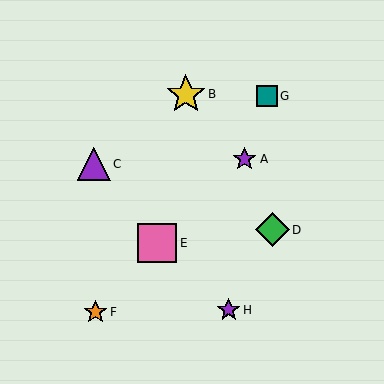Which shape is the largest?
The pink square (labeled E) is the largest.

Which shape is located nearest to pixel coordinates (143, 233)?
The pink square (labeled E) at (157, 243) is nearest to that location.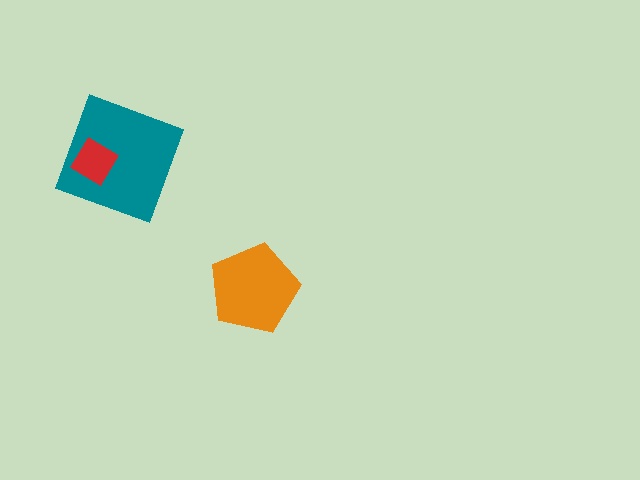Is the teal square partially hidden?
Yes, it is partially covered by another shape.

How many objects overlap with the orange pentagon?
0 objects overlap with the orange pentagon.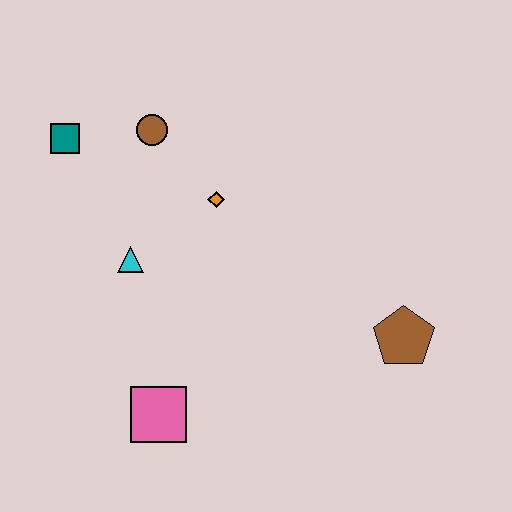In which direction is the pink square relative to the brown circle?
The pink square is below the brown circle.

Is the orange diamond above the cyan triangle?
Yes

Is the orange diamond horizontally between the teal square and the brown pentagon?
Yes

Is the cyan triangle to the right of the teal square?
Yes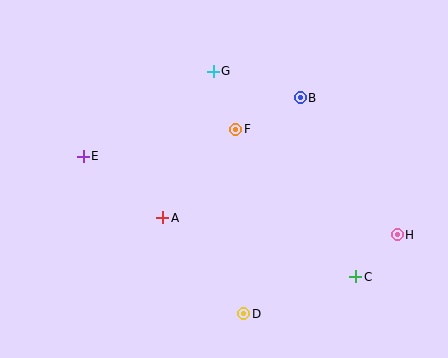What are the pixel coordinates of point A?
Point A is at (163, 218).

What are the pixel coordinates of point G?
Point G is at (213, 71).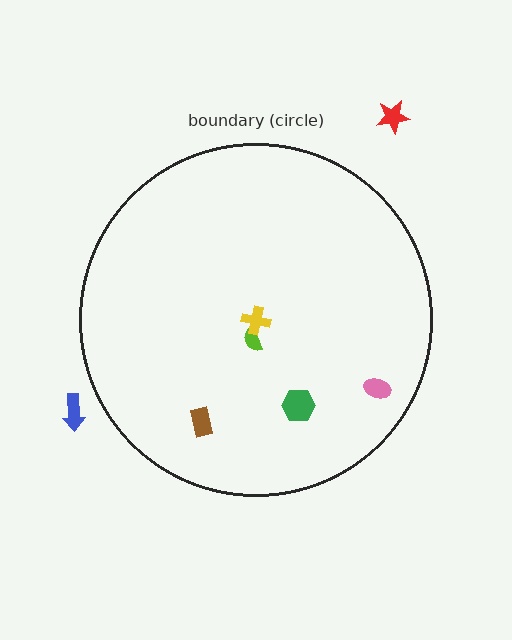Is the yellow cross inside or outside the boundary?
Inside.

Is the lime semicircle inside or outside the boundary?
Inside.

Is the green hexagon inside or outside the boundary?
Inside.